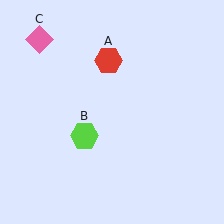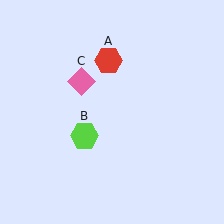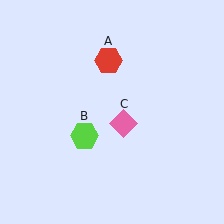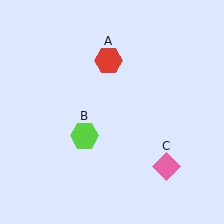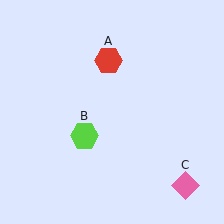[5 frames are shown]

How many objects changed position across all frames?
1 object changed position: pink diamond (object C).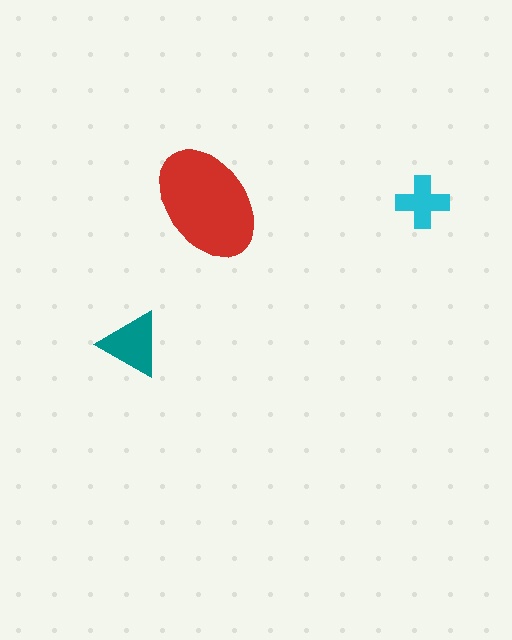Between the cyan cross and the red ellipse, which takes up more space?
The red ellipse.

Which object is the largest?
The red ellipse.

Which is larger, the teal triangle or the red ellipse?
The red ellipse.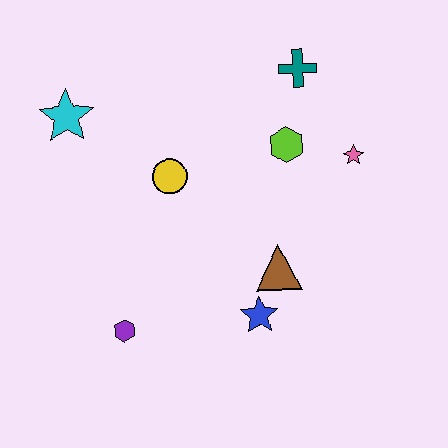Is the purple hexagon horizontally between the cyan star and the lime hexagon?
Yes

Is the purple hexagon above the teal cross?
No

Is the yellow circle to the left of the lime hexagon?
Yes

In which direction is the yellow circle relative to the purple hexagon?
The yellow circle is above the purple hexagon.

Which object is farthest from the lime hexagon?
The purple hexagon is farthest from the lime hexagon.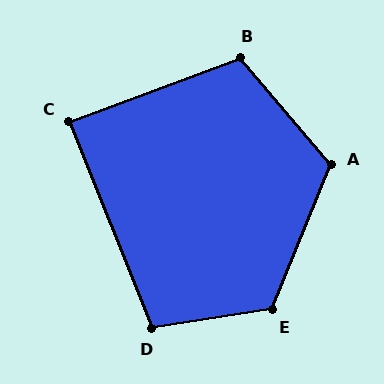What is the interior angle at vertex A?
Approximately 117 degrees (obtuse).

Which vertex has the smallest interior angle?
C, at approximately 88 degrees.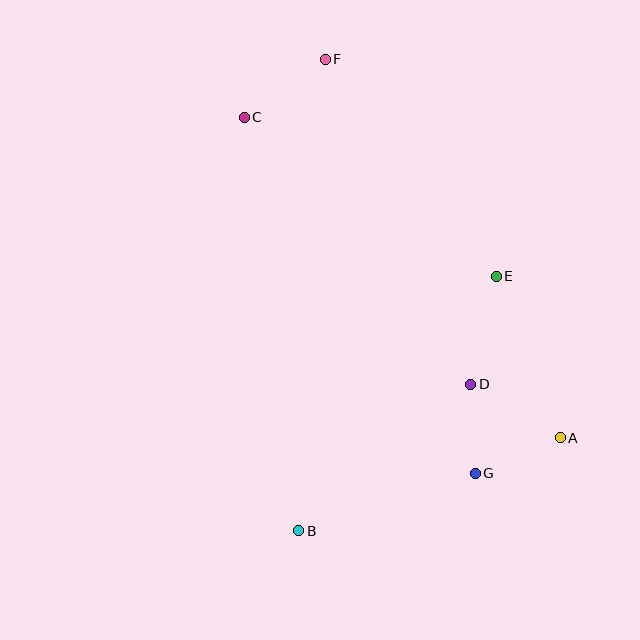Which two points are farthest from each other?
Points B and F are farthest from each other.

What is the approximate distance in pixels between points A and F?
The distance between A and F is approximately 446 pixels.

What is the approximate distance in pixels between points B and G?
The distance between B and G is approximately 185 pixels.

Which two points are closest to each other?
Points D and G are closest to each other.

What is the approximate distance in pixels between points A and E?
The distance between A and E is approximately 174 pixels.